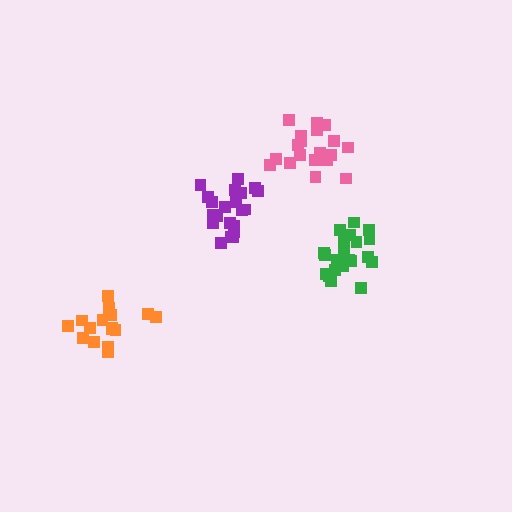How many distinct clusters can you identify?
There are 4 distinct clusters.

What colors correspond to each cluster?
The clusters are colored: pink, green, purple, orange.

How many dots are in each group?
Group 1: 19 dots, Group 2: 21 dots, Group 3: 21 dots, Group 4: 16 dots (77 total).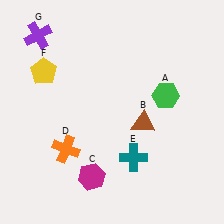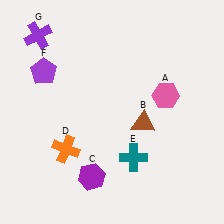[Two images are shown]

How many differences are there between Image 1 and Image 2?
There are 3 differences between the two images.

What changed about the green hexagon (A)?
In Image 1, A is green. In Image 2, it changed to pink.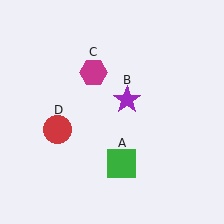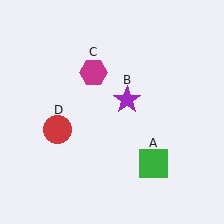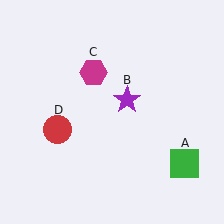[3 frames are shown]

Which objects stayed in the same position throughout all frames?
Purple star (object B) and magenta hexagon (object C) and red circle (object D) remained stationary.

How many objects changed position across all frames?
1 object changed position: green square (object A).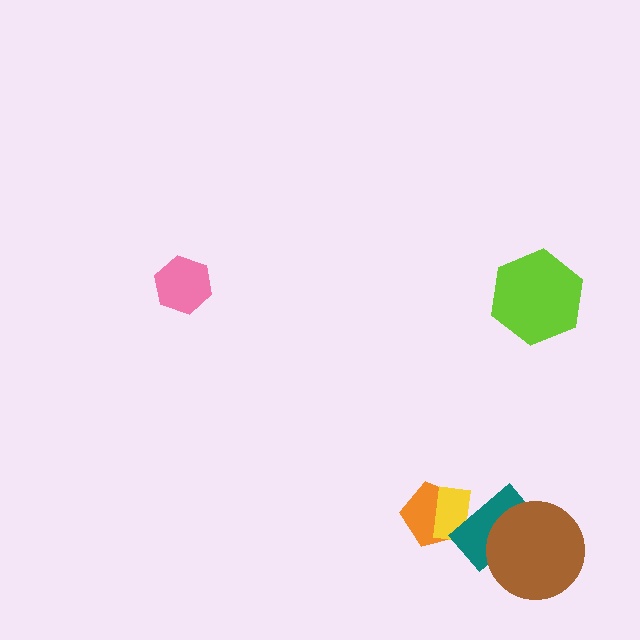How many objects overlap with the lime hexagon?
0 objects overlap with the lime hexagon.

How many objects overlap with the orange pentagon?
2 objects overlap with the orange pentagon.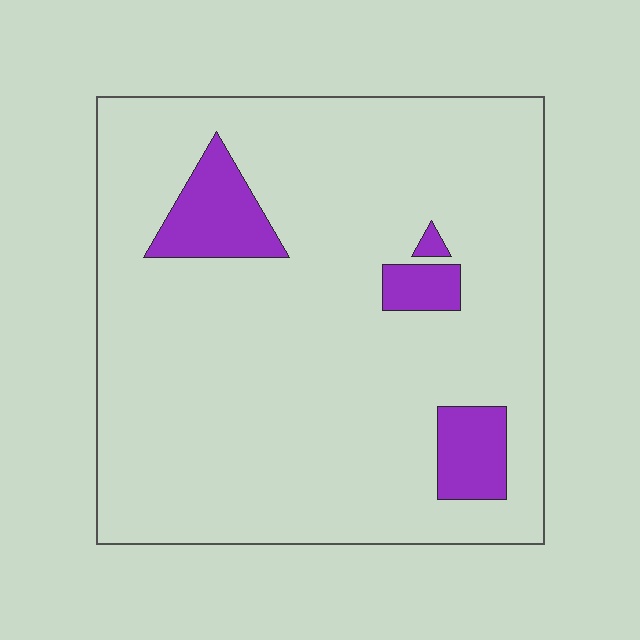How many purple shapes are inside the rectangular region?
4.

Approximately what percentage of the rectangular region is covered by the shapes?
Approximately 10%.